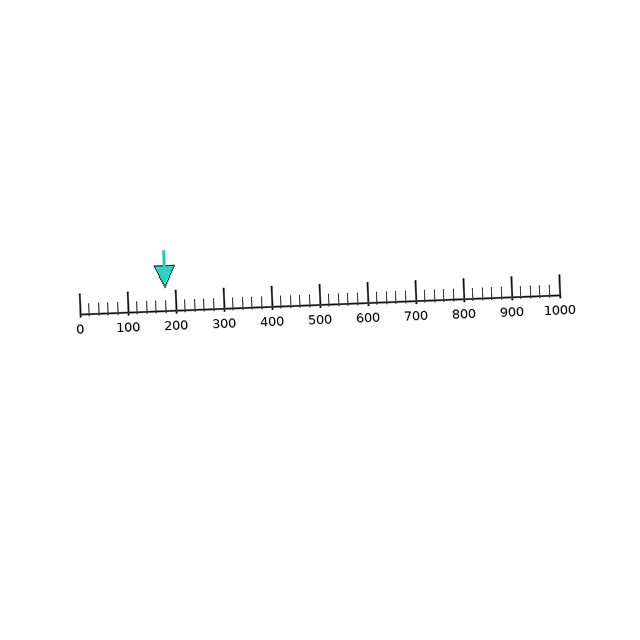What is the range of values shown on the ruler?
The ruler shows values from 0 to 1000.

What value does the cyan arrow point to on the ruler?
The cyan arrow points to approximately 180.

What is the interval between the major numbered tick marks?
The major tick marks are spaced 100 units apart.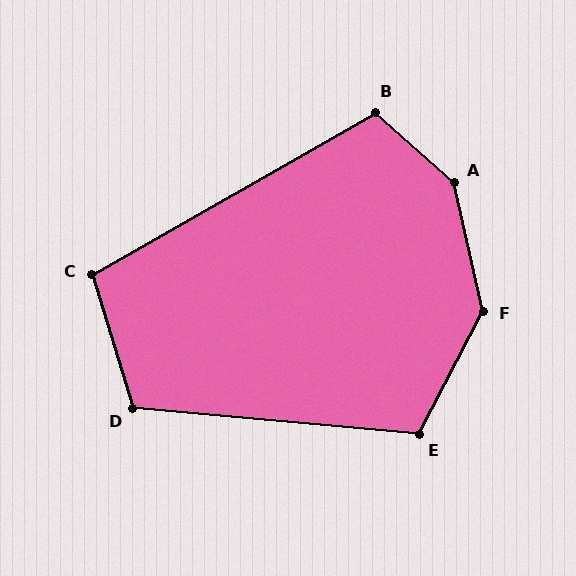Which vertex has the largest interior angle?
A, at approximately 145 degrees.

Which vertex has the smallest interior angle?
C, at approximately 103 degrees.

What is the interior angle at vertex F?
Approximately 140 degrees (obtuse).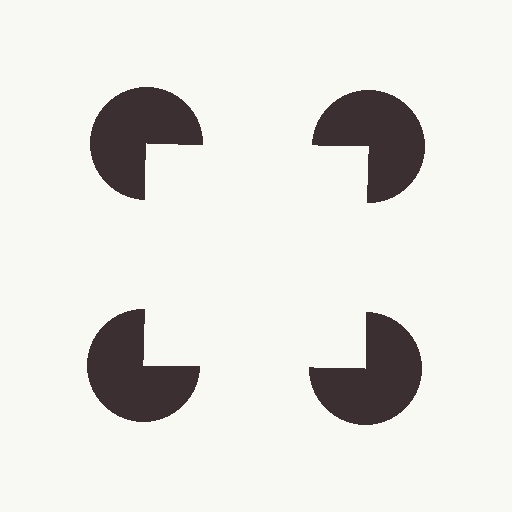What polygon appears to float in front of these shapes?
An illusory square — its edges are inferred from the aligned wedge cuts in the pac-man discs, not physically drawn.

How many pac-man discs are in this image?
There are 4 — one at each vertex of the illusory square.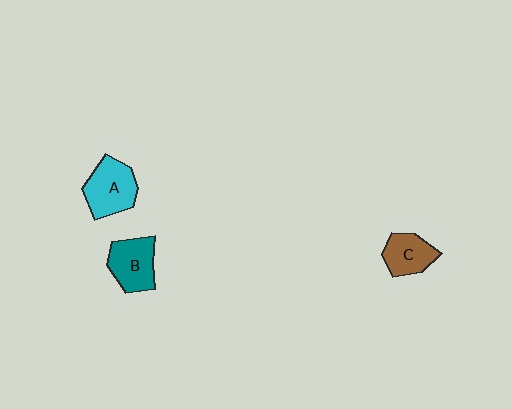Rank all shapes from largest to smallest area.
From largest to smallest: A (cyan), B (teal), C (brown).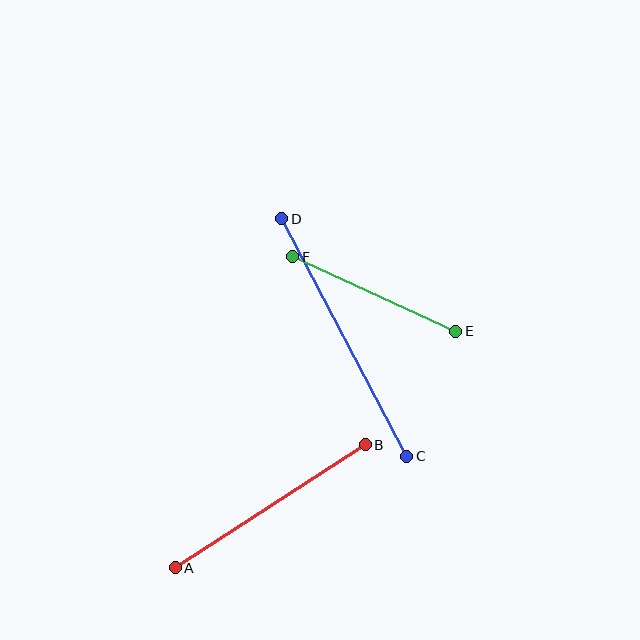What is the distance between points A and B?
The distance is approximately 226 pixels.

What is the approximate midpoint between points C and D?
The midpoint is at approximately (344, 337) pixels.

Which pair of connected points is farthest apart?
Points C and D are farthest apart.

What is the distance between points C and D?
The distance is approximately 268 pixels.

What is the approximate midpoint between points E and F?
The midpoint is at approximately (374, 294) pixels.